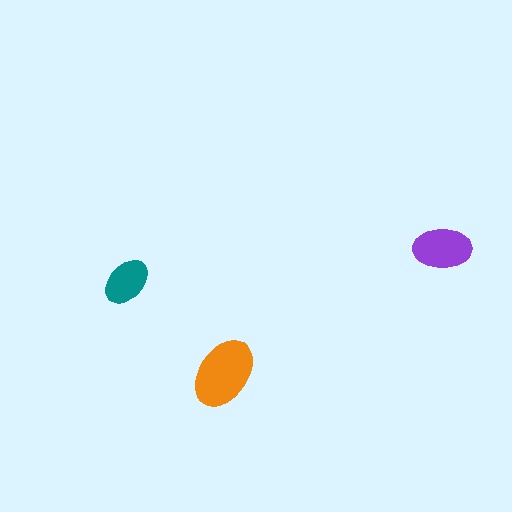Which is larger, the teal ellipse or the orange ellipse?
The orange one.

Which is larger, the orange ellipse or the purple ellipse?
The orange one.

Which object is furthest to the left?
The teal ellipse is leftmost.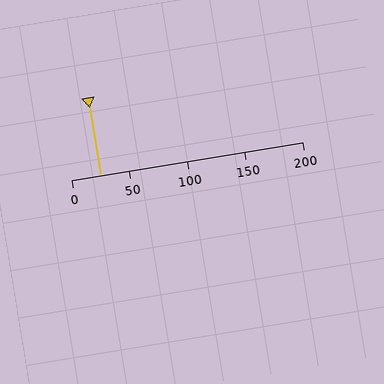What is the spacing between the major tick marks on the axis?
The major ticks are spaced 50 apart.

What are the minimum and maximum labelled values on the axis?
The axis runs from 0 to 200.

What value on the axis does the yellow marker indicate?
The marker indicates approximately 25.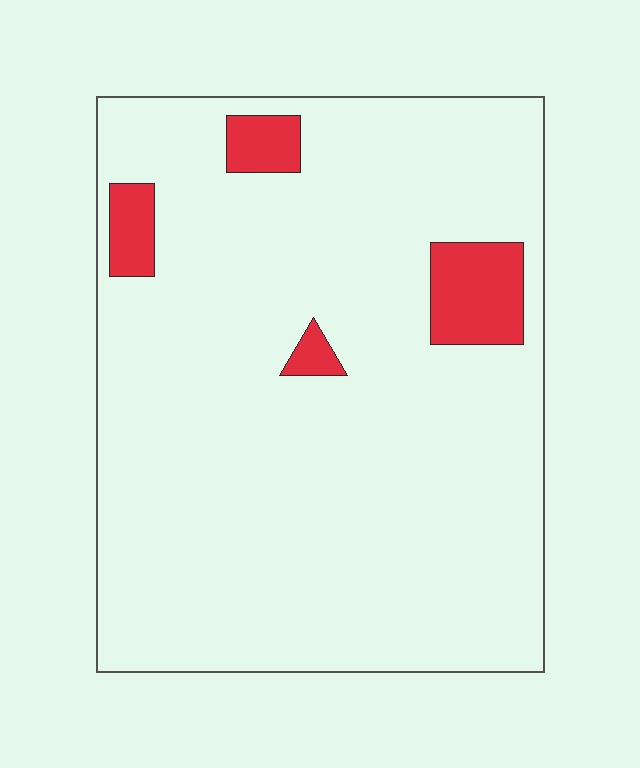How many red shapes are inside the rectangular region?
4.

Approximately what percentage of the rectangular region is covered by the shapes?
Approximately 10%.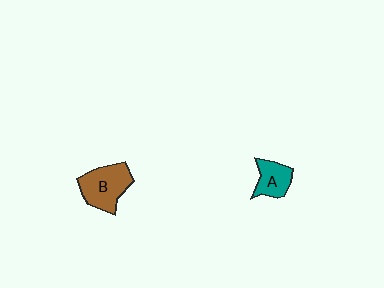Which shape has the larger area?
Shape B (brown).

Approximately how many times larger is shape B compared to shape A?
Approximately 1.6 times.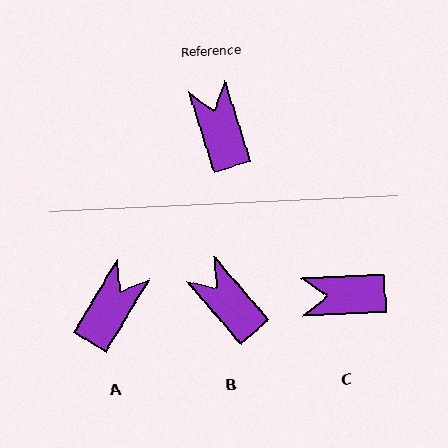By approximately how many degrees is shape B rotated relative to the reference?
Approximately 23 degrees counter-clockwise.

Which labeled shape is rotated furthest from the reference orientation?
C, about 75 degrees away.